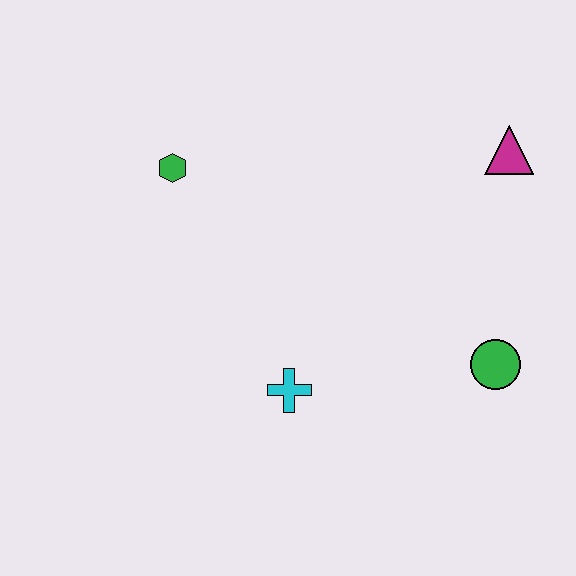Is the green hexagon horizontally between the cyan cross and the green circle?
No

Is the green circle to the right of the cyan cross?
Yes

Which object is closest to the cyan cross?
The green circle is closest to the cyan cross.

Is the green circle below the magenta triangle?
Yes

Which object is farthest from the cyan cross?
The magenta triangle is farthest from the cyan cross.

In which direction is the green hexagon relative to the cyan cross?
The green hexagon is above the cyan cross.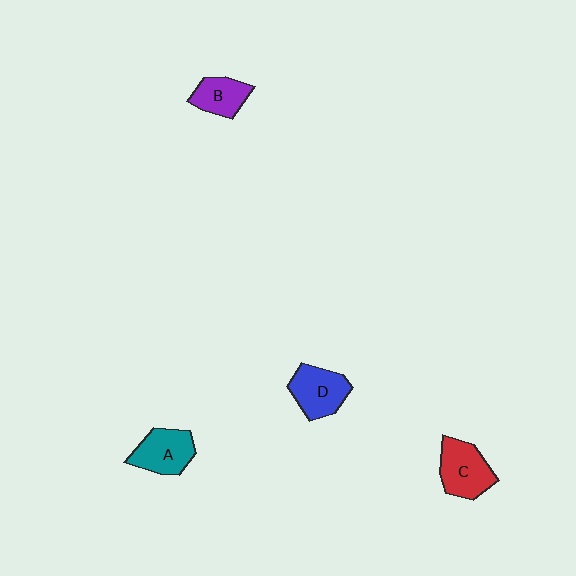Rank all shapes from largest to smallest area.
From largest to smallest: C (red), D (blue), A (teal), B (purple).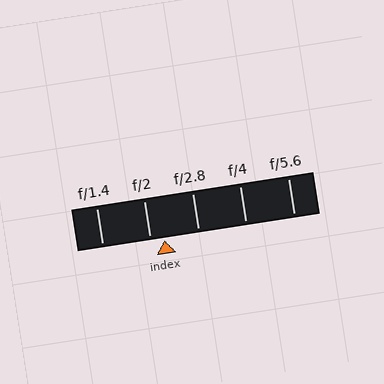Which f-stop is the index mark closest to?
The index mark is closest to f/2.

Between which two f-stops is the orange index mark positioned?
The index mark is between f/2 and f/2.8.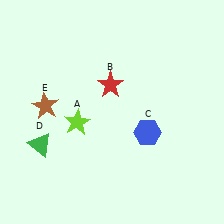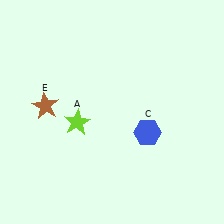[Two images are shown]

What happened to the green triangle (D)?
The green triangle (D) was removed in Image 2. It was in the bottom-left area of Image 1.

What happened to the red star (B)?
The red star (B) was removed in Image 2. It was in the top-left area of Image 1.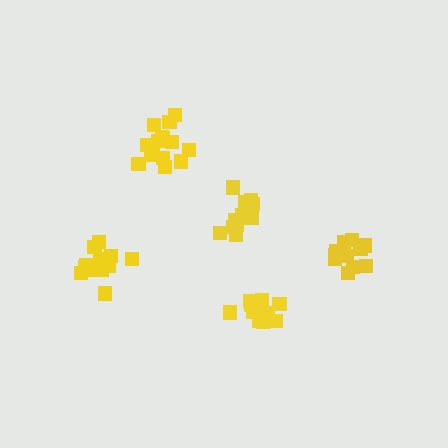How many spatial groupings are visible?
There are 5 spatial groupings.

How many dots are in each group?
Group 1: 12 dots, Group 2: 13 dots, Group 3: 16 dots, Group 4: 13 dots, Group 5: 10 dots (64 total).